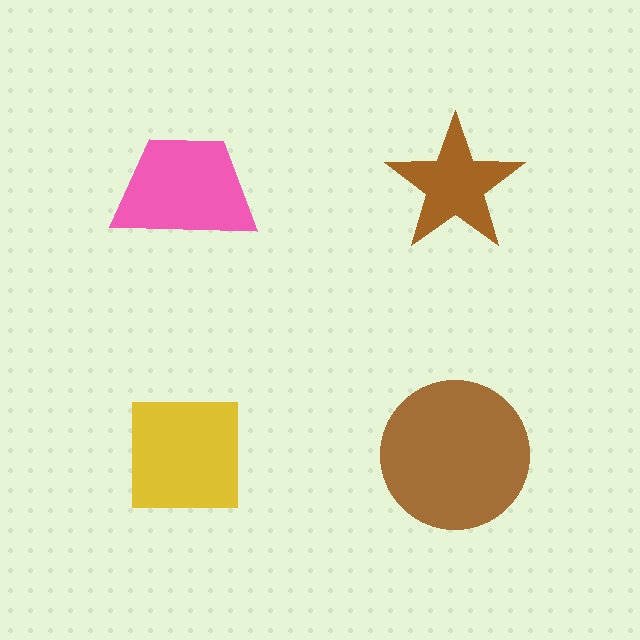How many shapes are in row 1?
2 shapes.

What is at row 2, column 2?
A brown circle.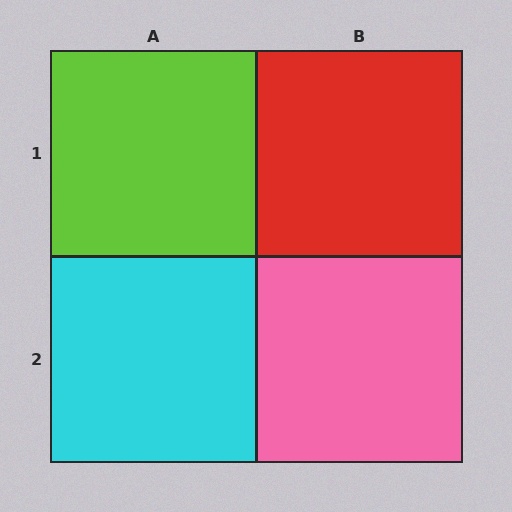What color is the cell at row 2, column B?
Pink.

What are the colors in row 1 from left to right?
Lime, red.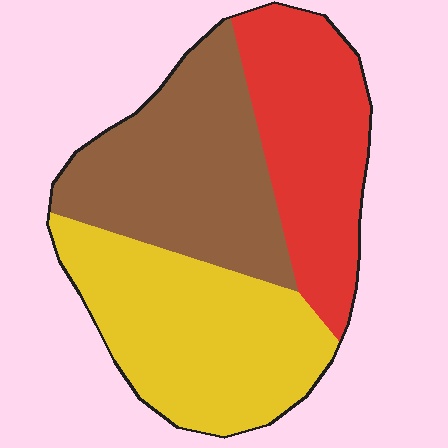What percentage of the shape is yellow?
Yellow takes up between a third and a half of the shape.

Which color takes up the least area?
Red, at roughly 30%.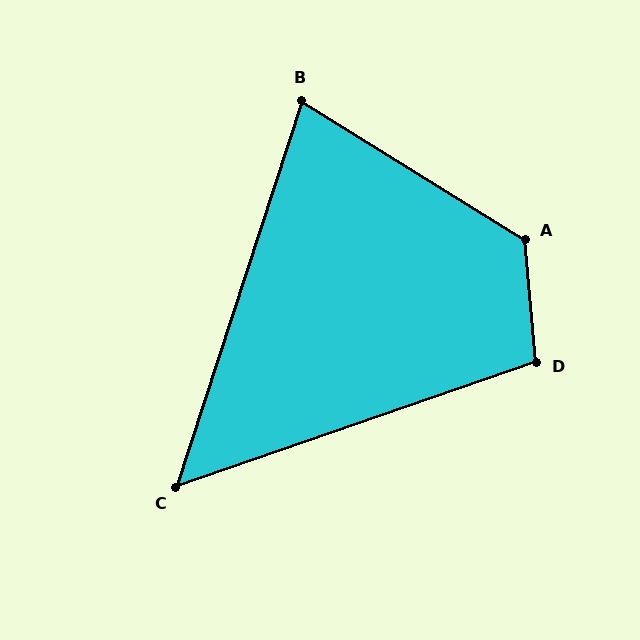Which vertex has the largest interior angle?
A, at approximately 127 degrees.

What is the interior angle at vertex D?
Approximately 104 degrees (obtuse).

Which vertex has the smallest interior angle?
C, at approximately 53 degrees.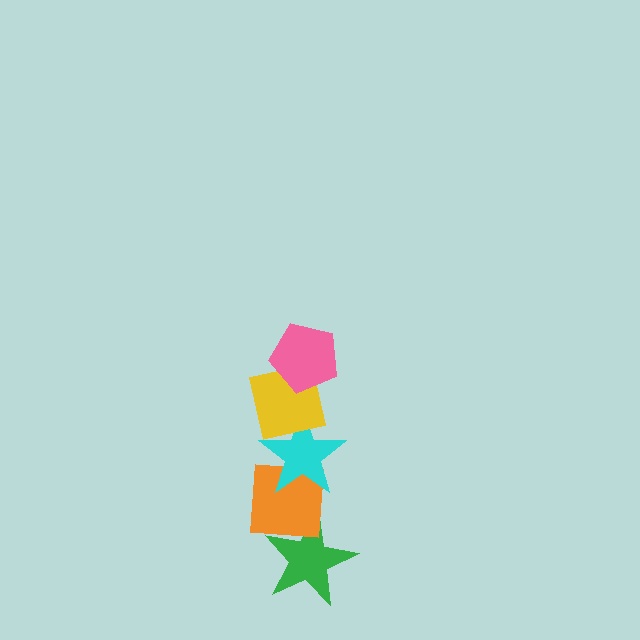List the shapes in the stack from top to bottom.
From top to bottom: the pink pentagon, the yellow square, the cyan star, the orange square, the green star.